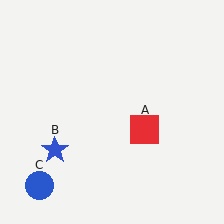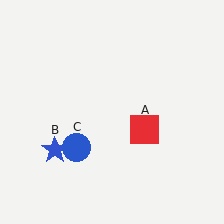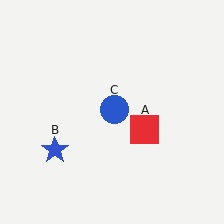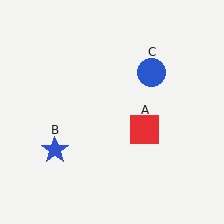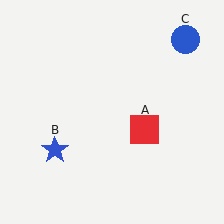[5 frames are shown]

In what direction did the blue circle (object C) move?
The blue circle (object C) moved up and to the right.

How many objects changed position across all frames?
1 object changed position: blue circle (object C).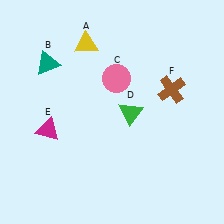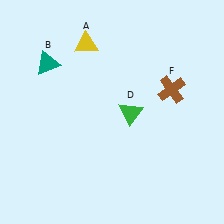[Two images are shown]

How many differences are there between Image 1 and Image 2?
There are 2 differences between the two images.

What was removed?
The pink circle (C), the magenta triangle (E) were removed in Image 2.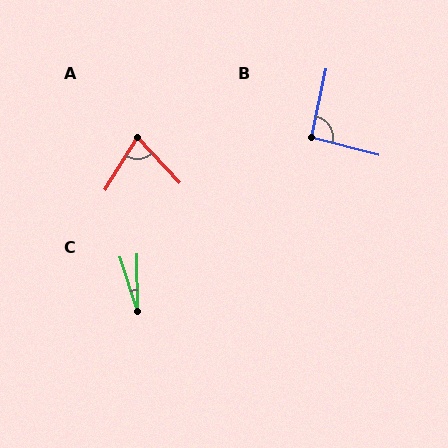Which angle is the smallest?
C, at approximately 17 degrees.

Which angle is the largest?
B, at approximately 92 degrees.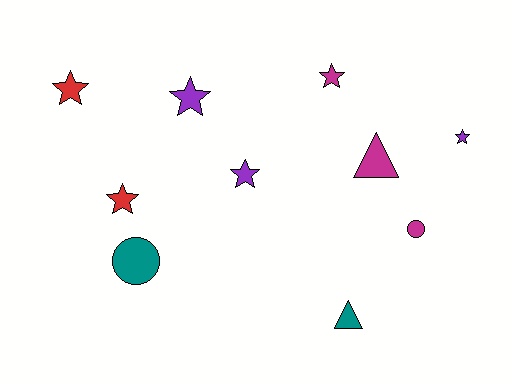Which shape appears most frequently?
Star, with 6 objects.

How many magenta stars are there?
There is 1 magenta star.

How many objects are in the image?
There are 10 objects.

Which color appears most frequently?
Purple, with 3 objects.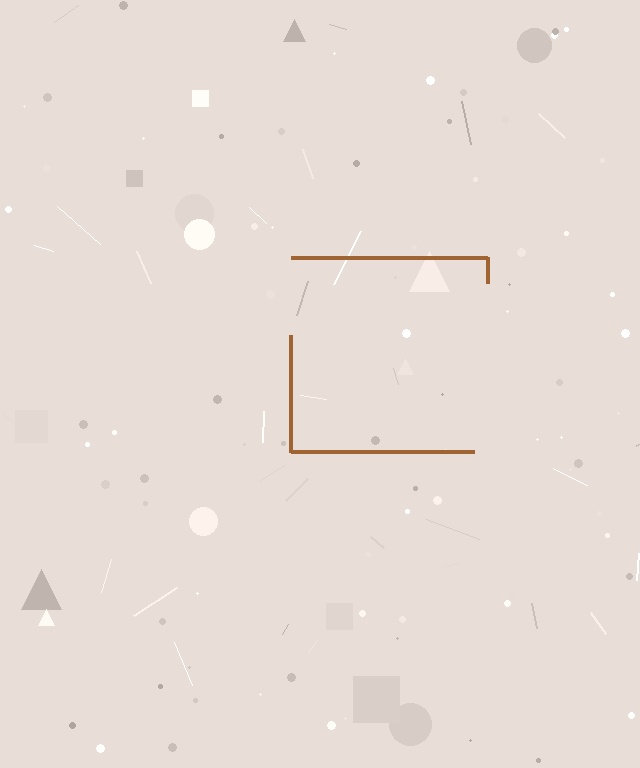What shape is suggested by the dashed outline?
The dashed outline suggests a square.